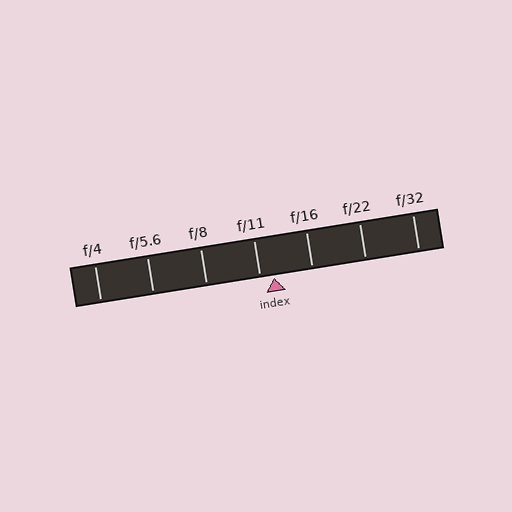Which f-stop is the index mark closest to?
The index mark is closest to f/11.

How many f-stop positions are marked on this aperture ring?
There are 7 f-stop positions marked.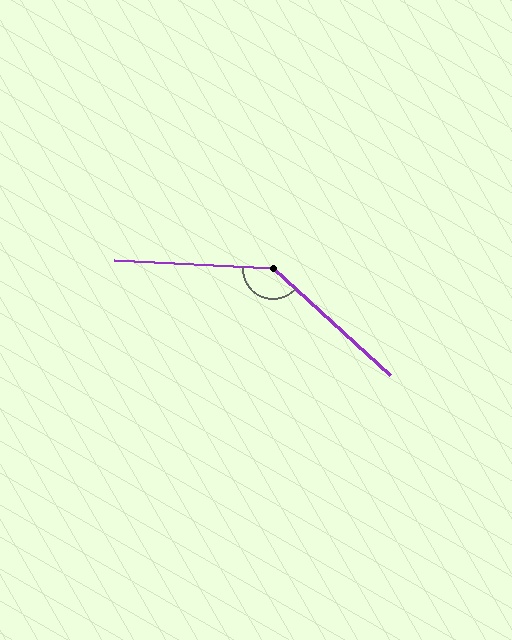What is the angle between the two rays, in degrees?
Approximately 141 degrees.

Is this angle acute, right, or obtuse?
It is obtuse.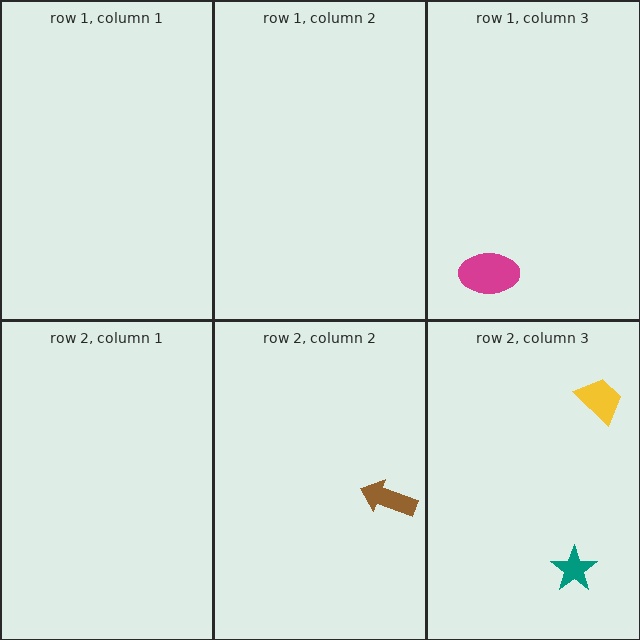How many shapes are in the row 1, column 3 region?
1.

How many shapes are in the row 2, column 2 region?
1.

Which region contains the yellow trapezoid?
The row 2, column 3 region.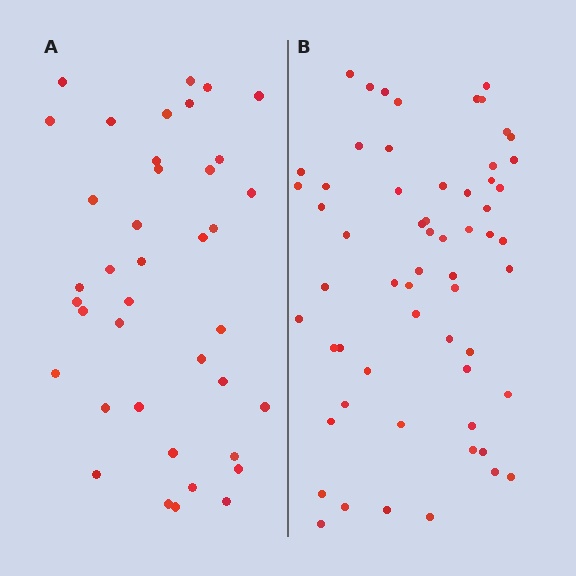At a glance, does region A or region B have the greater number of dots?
Region B (the right region) has more dots.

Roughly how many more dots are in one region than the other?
Region B has approximately 20 more dots than region A.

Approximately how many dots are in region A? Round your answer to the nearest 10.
About 40 dots. (The exact count is 39, which rounds to 40.)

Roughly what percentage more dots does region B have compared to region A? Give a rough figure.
About 55% more.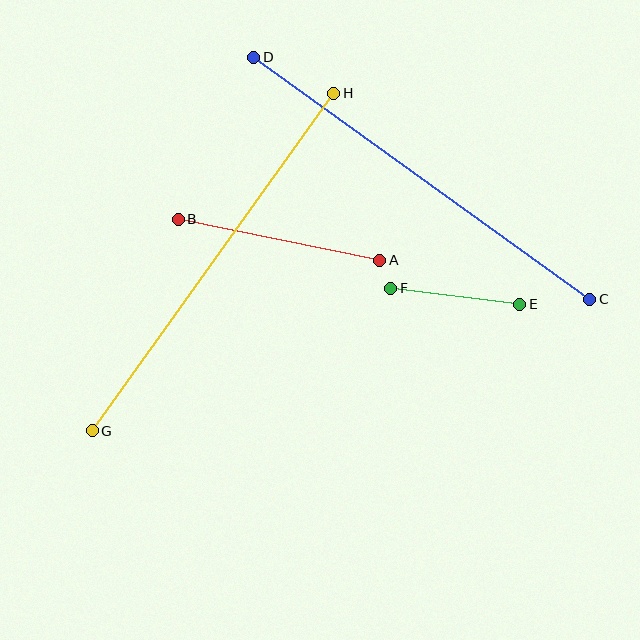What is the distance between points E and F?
The distance is approximately 130 pixels.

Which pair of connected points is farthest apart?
Points G and H are farthest apart.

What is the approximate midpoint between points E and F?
The midpoint is at approximately (455, 296) pixels.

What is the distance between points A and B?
The distance is approximately 205 pixels.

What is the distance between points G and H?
The distance is approximately 415 pixels.